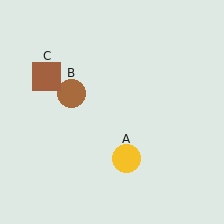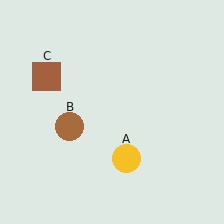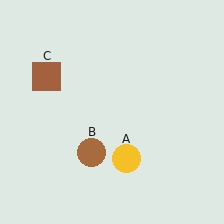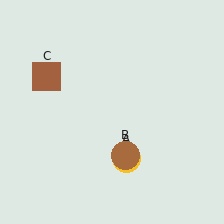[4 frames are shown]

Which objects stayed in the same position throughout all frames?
Yellow circle (object A) and brown square (object C) remained stationary.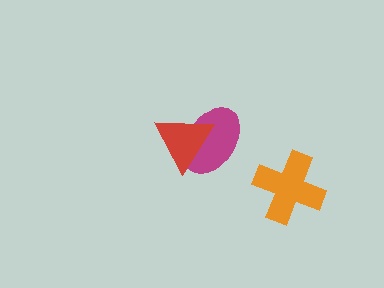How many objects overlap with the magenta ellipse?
1 object overlaps with the magenta ellipse.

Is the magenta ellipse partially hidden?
Yes, it is partially covered by another shape.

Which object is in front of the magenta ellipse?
The red triangle is in front of the magenta ellipse.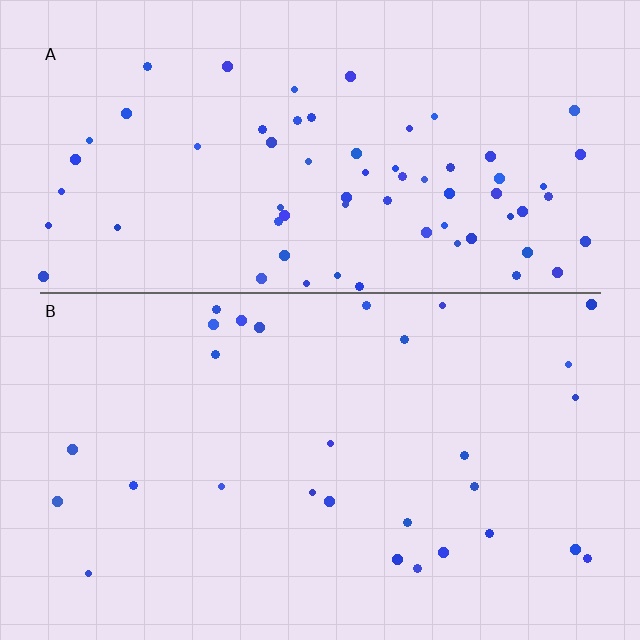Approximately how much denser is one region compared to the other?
Approximately 2.4× — region A over region B.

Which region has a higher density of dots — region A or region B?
A (the top).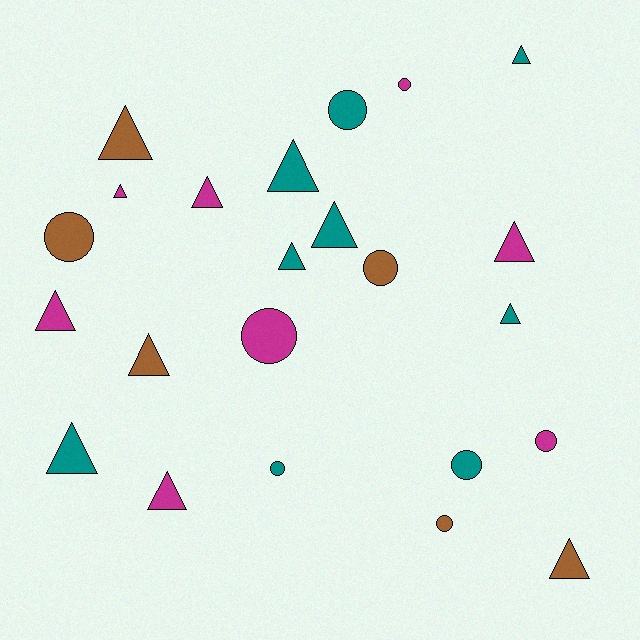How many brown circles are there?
There are 3 brown circles.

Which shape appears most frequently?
Triangle, with 14 objects.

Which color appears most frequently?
Teal, with 9 objects.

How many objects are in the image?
There are 23 objects.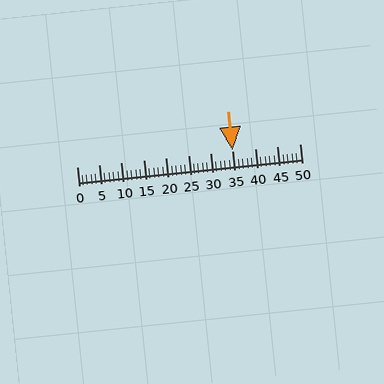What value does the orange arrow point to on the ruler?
The orange arrow points to approximately 35.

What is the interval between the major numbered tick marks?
The major tick marks are spaced 5 units apart.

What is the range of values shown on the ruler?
The ruler shows values from 0 to 50.